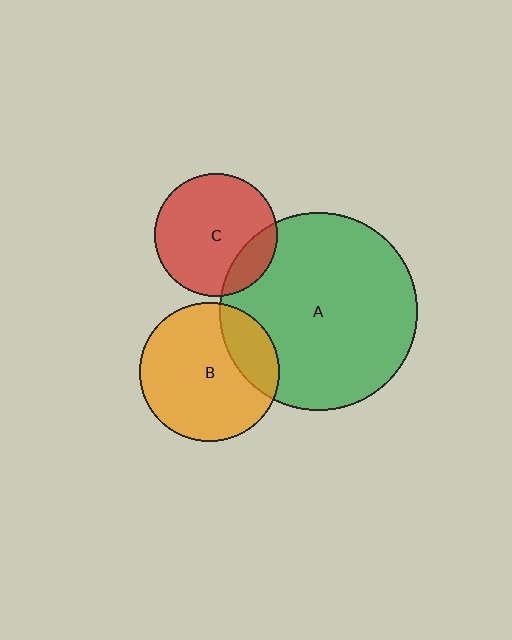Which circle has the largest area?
Circle A (green).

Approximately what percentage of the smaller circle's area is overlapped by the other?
Approximately 20%.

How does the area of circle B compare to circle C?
Approximately 1.3 times.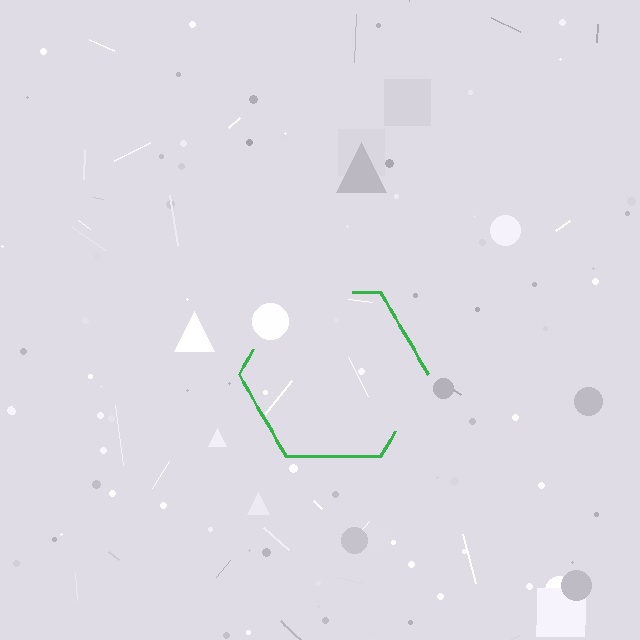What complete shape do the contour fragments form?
The contour fragments form a hexagon.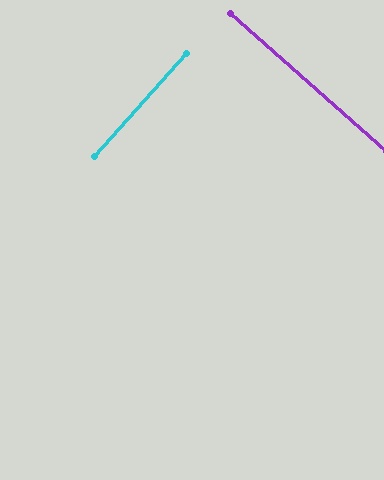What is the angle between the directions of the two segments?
Approximately 90 degrees.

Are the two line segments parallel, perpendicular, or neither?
Perpendicular — they meet at approximately 90°.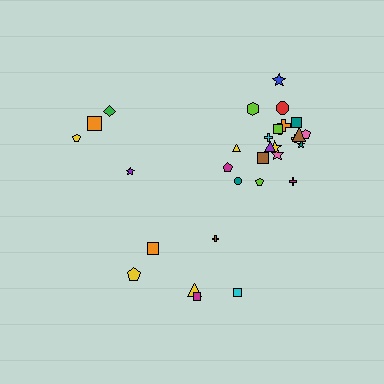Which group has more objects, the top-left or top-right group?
The top-right group.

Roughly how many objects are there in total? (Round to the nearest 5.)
Roughly 30 objects in total.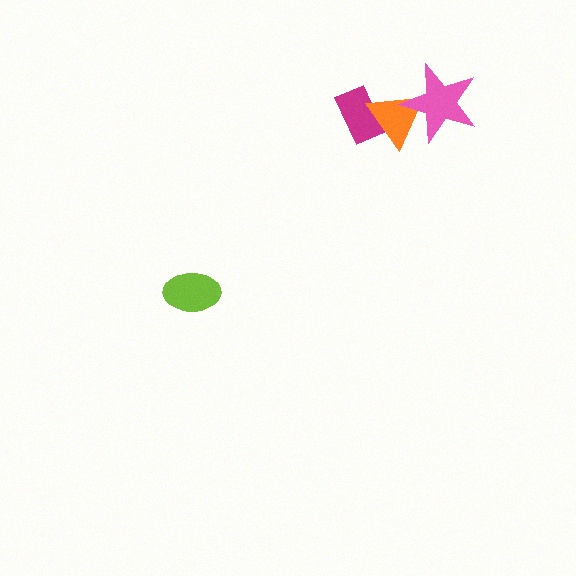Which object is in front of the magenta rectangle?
The orange triangle is in front of the magenta rectangle.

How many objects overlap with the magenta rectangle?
1 object overlaps with the magenta rectangle.